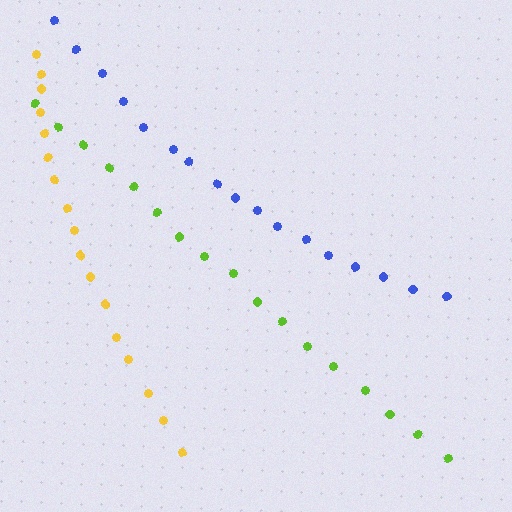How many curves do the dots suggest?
There are 3 distinct paths.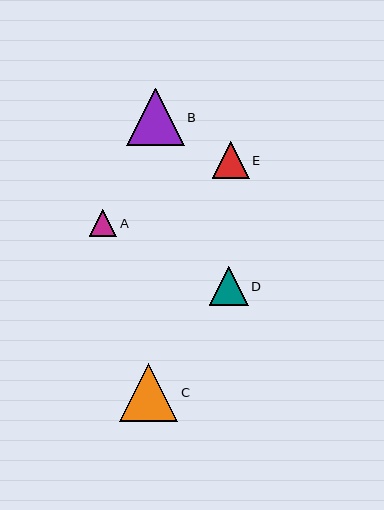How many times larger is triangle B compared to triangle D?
Triangle B is approximately 1.5 times the size of triangle D.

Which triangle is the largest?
Triangle C is the largest with a size of approximately 58 pixels.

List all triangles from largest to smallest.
From largest to smallest: C, B, D, E, A.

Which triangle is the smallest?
Triangle A is the smallest with a size of approximately 27 pixels.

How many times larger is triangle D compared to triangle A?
Triangle D is approximately 1.4 times the size of triangle A.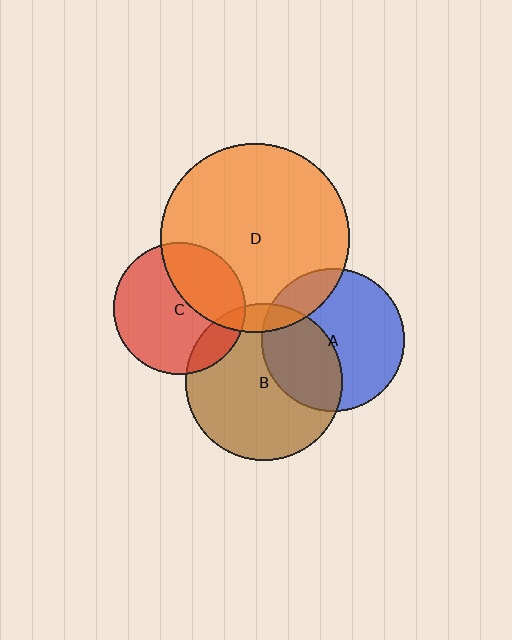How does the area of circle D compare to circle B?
Approximately 1.5 times.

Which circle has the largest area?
Circle D (orange).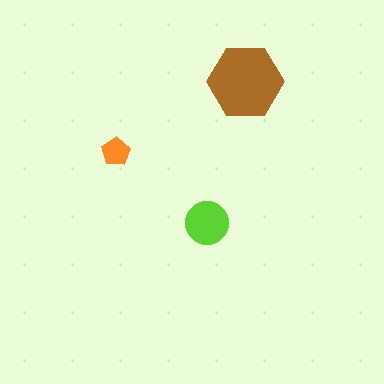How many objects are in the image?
There are 3 objects in the image.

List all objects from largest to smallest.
The brown hexagon, the lime circle, the orange pentagon.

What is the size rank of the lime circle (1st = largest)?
2nd.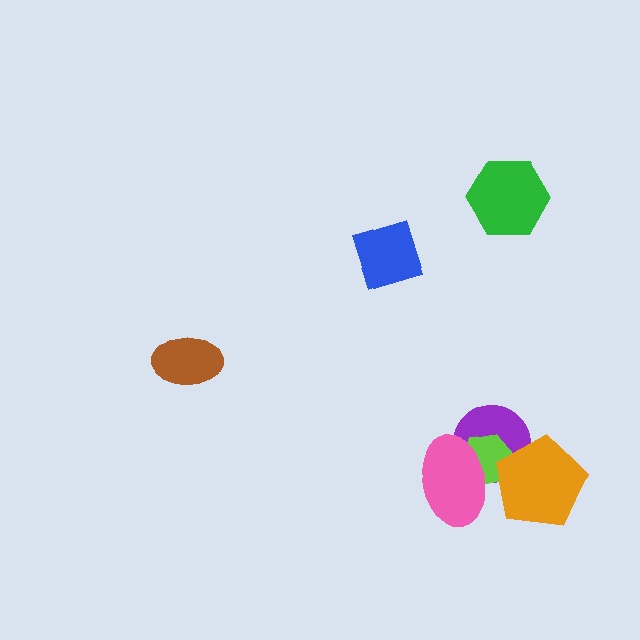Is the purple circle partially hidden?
Yes, it is partially covered by another shape.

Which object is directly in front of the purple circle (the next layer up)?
The lime hexagon is directly in front of the purple circle.